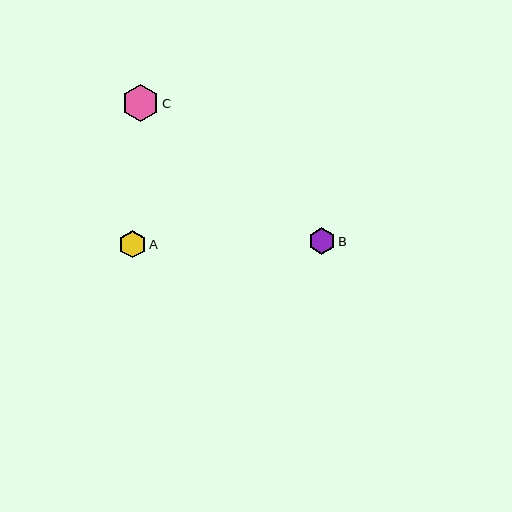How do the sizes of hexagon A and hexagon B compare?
Hexagon A and hexagon B are approximately the same size.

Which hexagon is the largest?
Hexagon C is the largest with a size of approximately 38 pixels.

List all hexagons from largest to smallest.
From largest to smallest: C, A, B.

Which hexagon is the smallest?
Hexagon B is the smallest with a size of approximately 27 pixels.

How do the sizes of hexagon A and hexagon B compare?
Hexagon A and hexagon B are approximately the same size.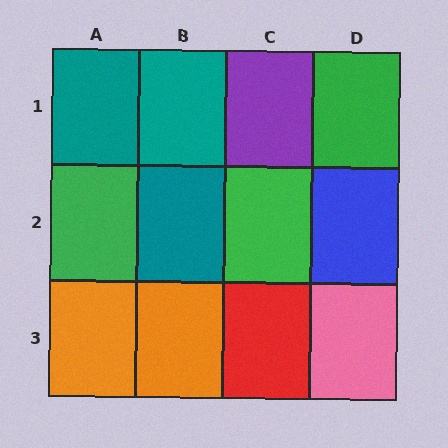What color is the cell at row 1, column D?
Green.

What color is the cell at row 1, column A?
Teal.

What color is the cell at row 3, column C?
Red.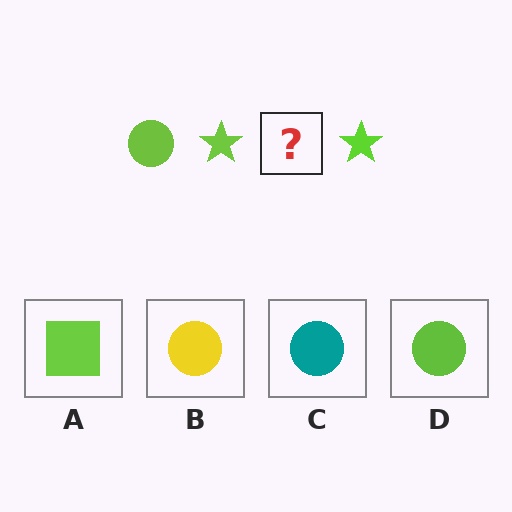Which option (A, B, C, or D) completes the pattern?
D.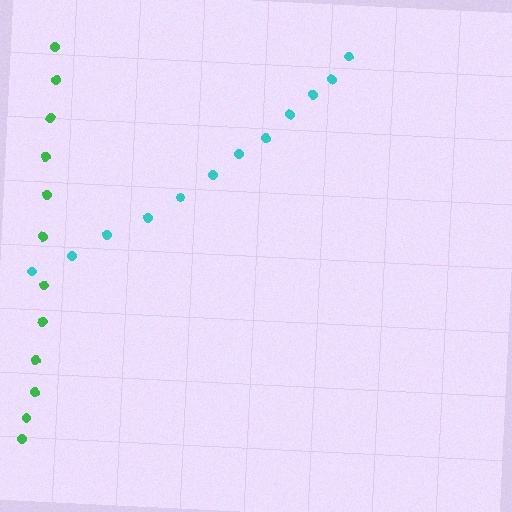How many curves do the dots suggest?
There are 2 distinct paths.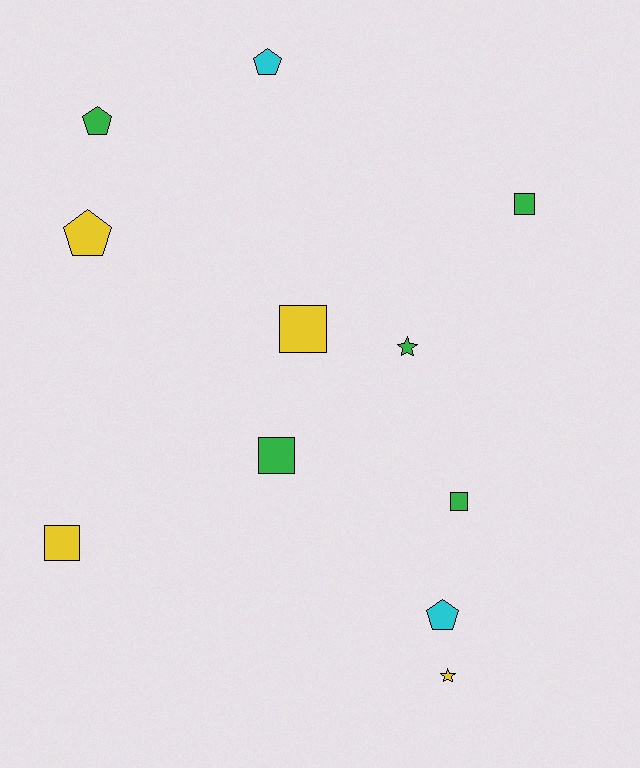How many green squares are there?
There are 3 green squares.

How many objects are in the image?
There are 11 objects.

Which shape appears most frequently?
Square, with 5 objects.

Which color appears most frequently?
Green, with 5 objects.